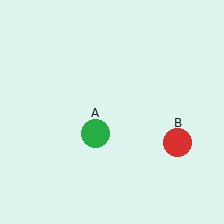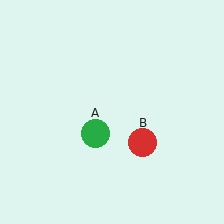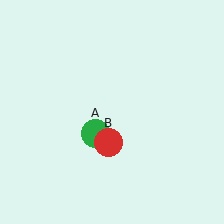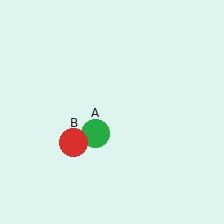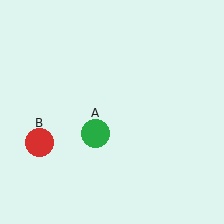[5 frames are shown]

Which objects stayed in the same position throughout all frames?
Green circle (object A) remained stationary.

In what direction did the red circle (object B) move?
The red circle (object B) moved left.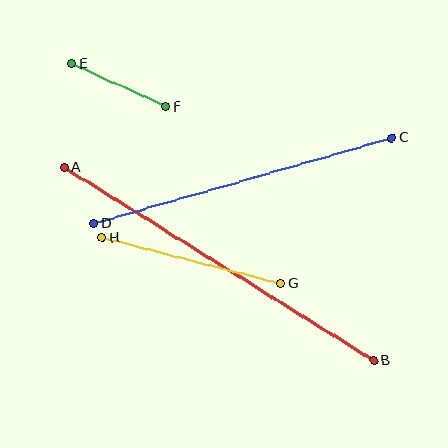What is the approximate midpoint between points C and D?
The midpoint is at approximately (243, 180) pixels.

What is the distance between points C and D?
The distance is approximately 310 pixels.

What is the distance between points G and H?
The distance is approximately 184 pixels.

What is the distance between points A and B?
The distance is approximately 365 pixels.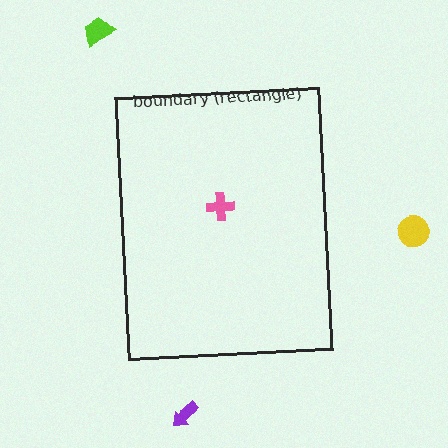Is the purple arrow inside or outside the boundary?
Outside.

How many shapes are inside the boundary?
1 inside, 3 outside.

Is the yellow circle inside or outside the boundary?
Outside.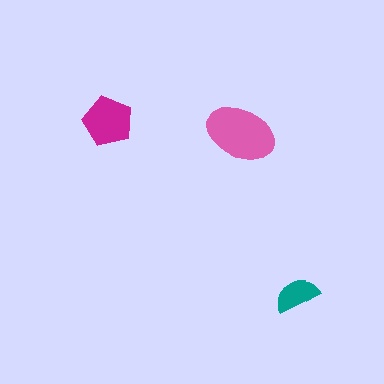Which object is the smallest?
The teal semicircle.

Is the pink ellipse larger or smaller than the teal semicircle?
Larger.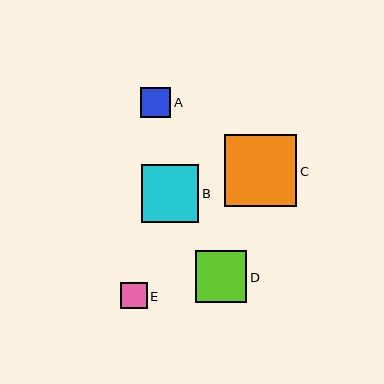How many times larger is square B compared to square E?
Square B is approximately 2.2 times the size of square E.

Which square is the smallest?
Square E is the smallest with a size of approximately 26 pixels.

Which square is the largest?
Square C is the largest with a size of approximately 72 pixels.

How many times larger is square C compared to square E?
Square C is approximately 2.7 times the size of square E.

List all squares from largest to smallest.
From largest to smallest: C, B, D, A, E.